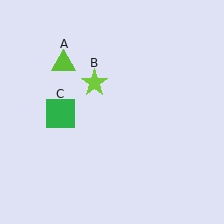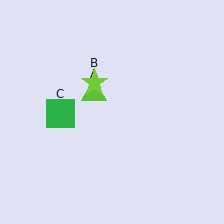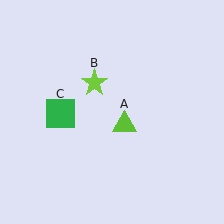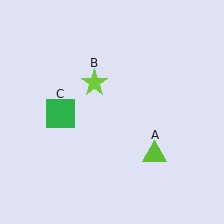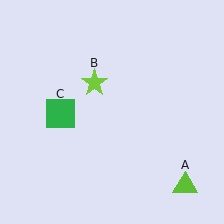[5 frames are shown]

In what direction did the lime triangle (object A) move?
The lime triangle (object A) moved down and to the right.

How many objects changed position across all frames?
1 object changed position: lime triangle (object A).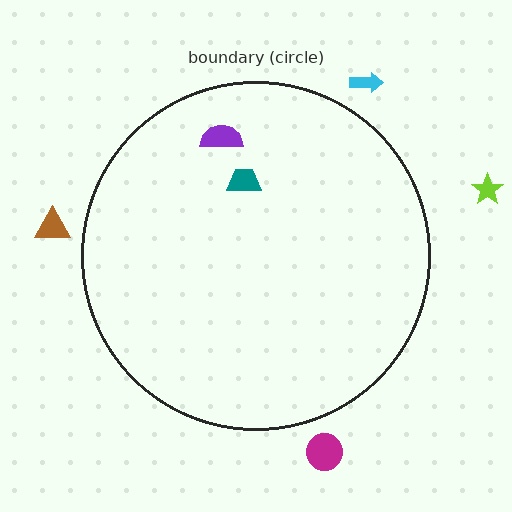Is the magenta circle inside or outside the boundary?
Outside.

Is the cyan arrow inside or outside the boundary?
Outside.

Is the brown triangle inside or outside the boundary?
Outside.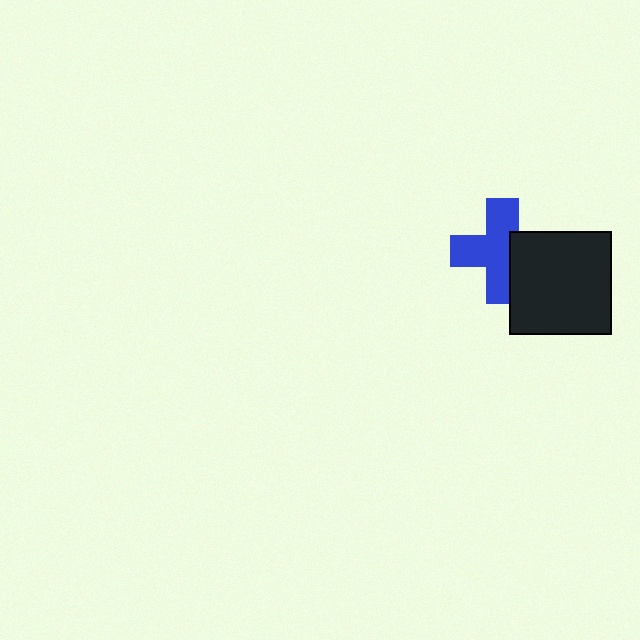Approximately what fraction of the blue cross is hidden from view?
Roughly 32% of the blue cross is hidden behind the black square.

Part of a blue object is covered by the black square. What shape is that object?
It is a cross.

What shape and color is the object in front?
The object in front is a black square.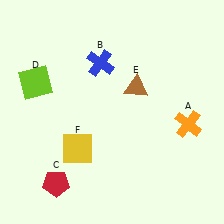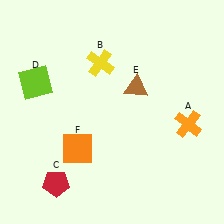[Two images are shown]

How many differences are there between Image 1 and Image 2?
There are 2 differences between the two images.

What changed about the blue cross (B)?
In Image 1, B is blue. In Image 2, it changed to yellow.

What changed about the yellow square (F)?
In Image 1, F is yellow. In Image 2, it changed to orange.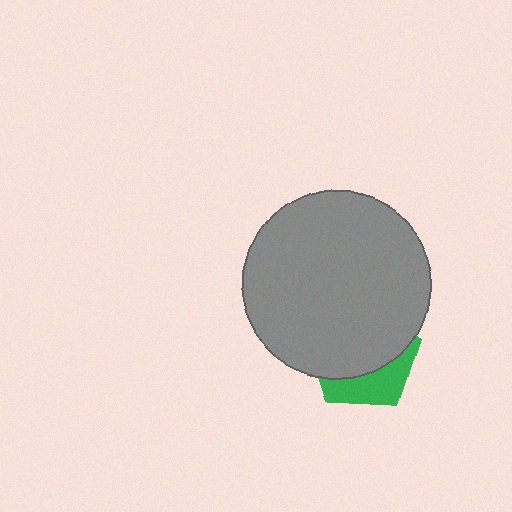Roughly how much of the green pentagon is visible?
A small part of it is visible (roughly 33%).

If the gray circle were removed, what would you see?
You would see the complete green pentagon.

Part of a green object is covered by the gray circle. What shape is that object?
It is a pentagon.